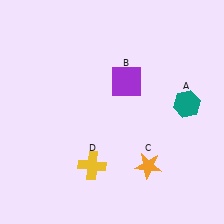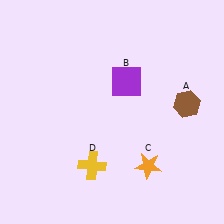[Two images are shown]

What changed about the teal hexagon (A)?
In Image 1, A is teal. In Image 2, it changed to brown.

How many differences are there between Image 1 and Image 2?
There is 1 difference between the two images.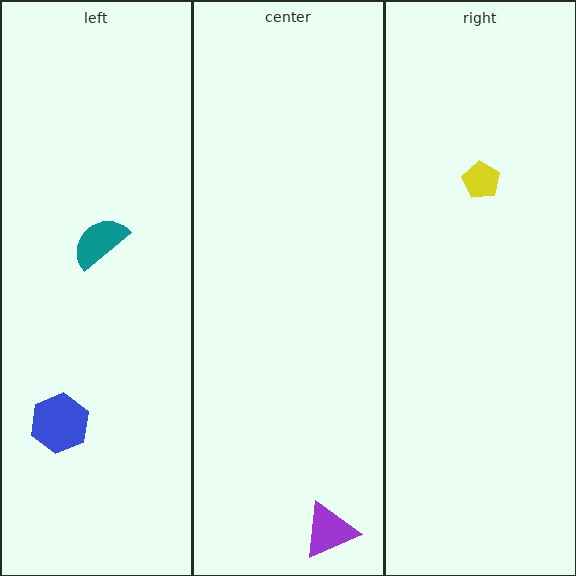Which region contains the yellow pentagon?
The right region.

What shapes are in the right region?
The yellow pentagon.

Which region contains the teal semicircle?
The left region.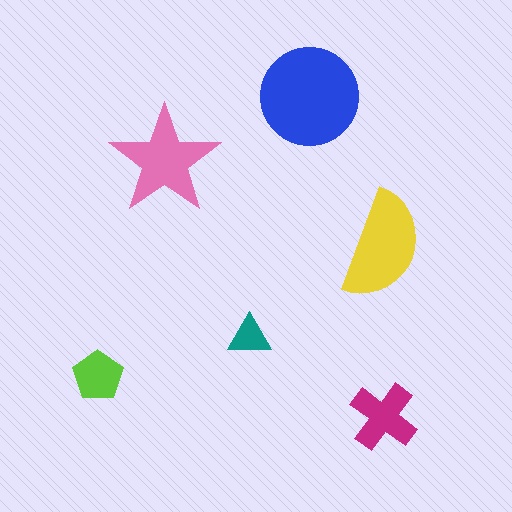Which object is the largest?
The blue circle.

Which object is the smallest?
The teal triangle.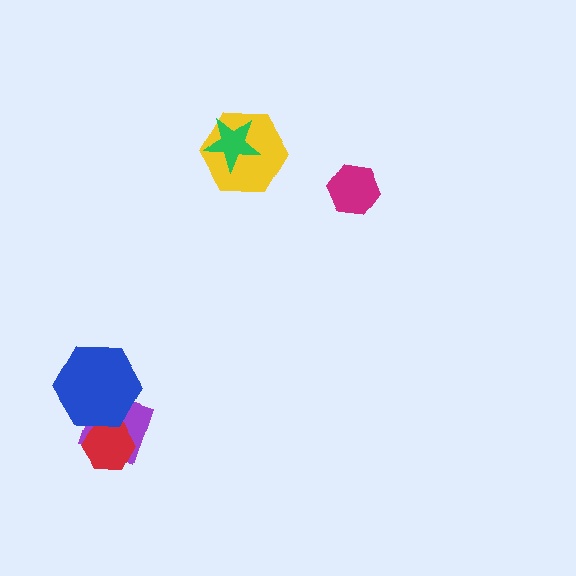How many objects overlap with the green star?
1 object overlaps with the green star.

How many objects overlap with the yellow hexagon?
1 object overlaps with the yellow hexagon.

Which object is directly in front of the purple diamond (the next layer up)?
The red hexagon is directly in front of the purple diamond.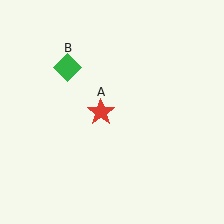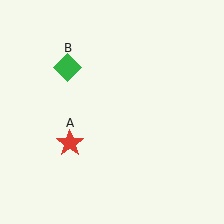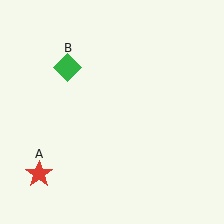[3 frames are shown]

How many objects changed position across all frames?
1 object changed position: red star (object A).